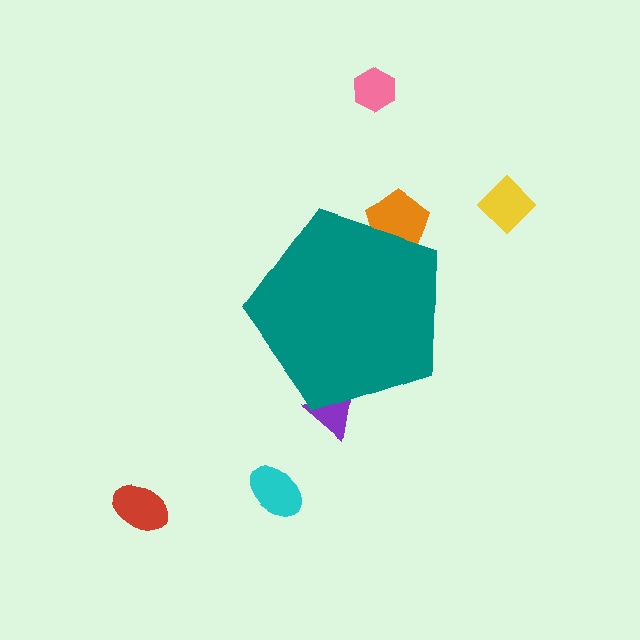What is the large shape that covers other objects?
A teal pentagon.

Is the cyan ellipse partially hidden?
No, the cyan ellipse is fully visible.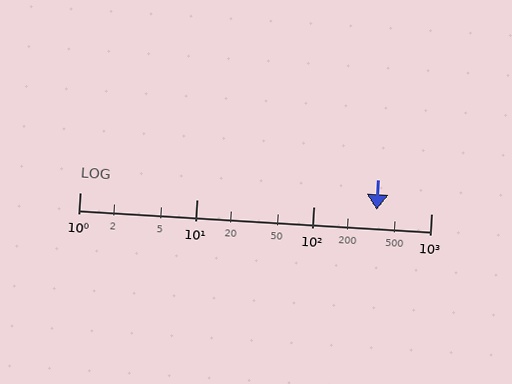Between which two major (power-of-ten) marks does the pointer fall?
The pointer is between 100 and 1000.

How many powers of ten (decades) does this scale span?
The scale spans 3 decades, from 1 to 1000.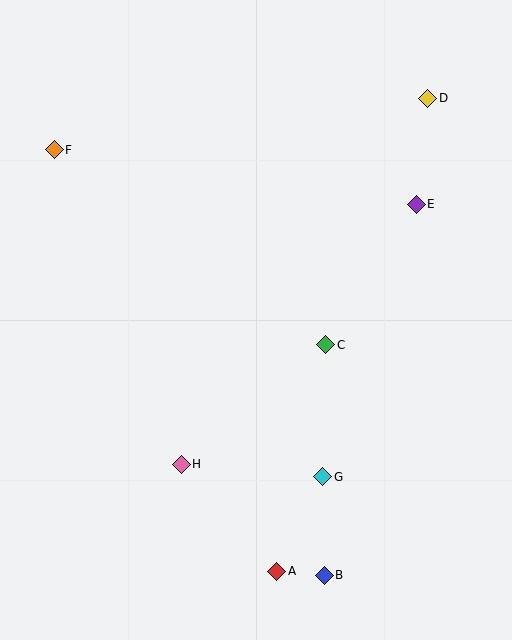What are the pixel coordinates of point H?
Point H is at (181, 464).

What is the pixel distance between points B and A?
The distance between B and A is 48 pixels.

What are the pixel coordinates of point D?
Point D is at (428, 98).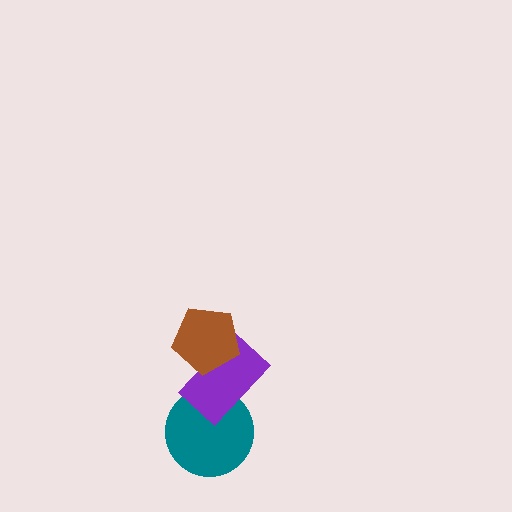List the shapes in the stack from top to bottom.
From top to bottom: the brown pentagon, the purple rectangle, the teal circle.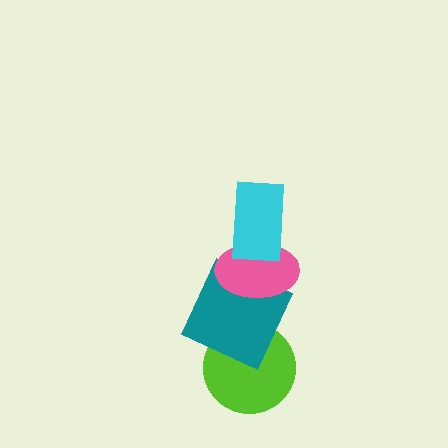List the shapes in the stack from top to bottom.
From top to bottom: the cyan rectangle, the pink ellipse, the teal square, the lime circle.